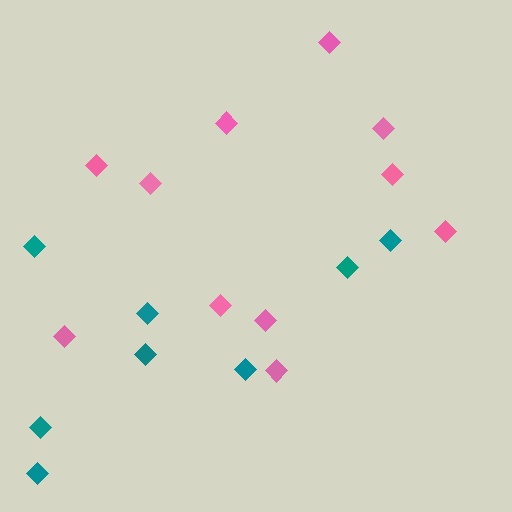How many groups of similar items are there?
There are 2 groups: one group of pink diamonds (11) and one group of teal diamonds (8).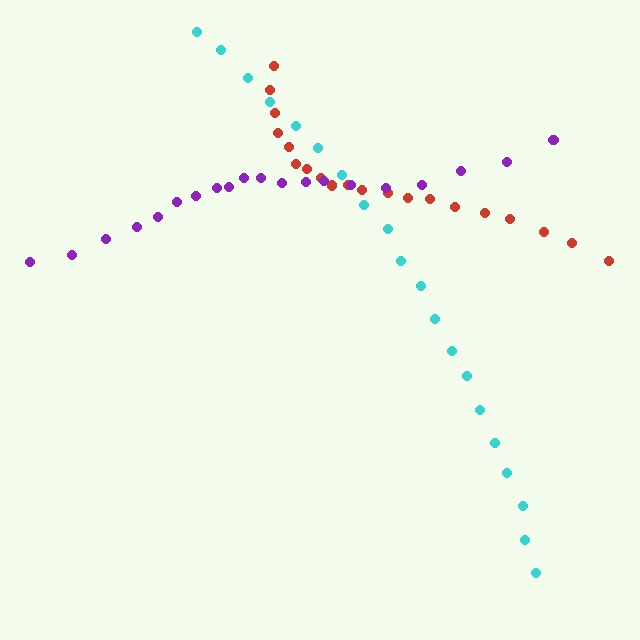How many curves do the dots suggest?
There are 3 distinct paths.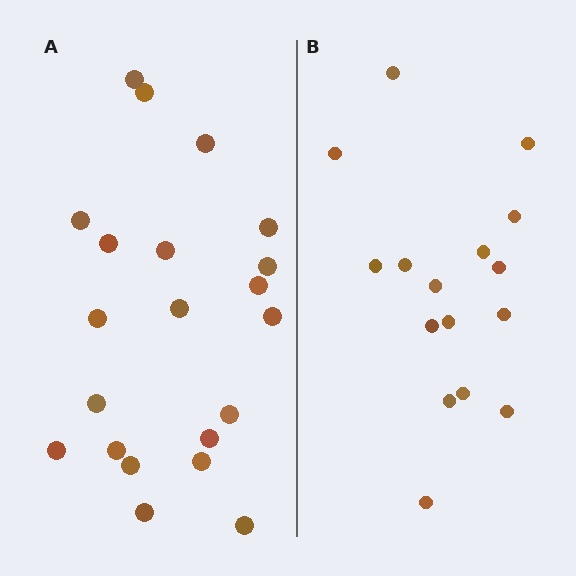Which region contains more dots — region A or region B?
Region A (the left region) has more dots.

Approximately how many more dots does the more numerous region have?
Region A has about 5 more dots than region B.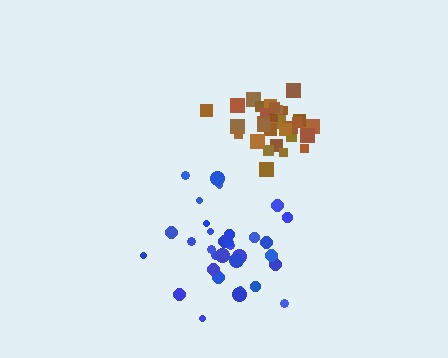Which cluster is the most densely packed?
Brown.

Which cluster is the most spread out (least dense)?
Blue.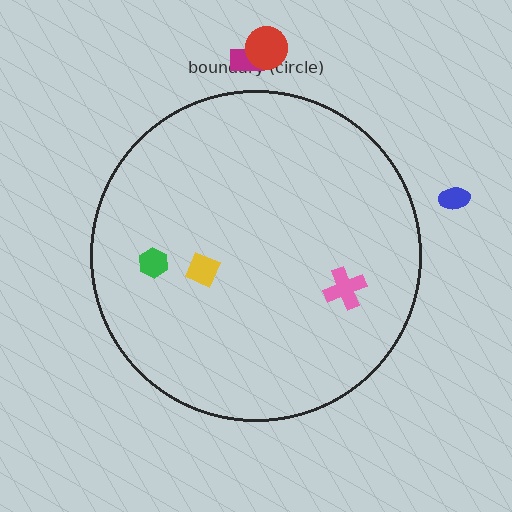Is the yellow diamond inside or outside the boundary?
Inside.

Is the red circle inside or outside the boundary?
Outside.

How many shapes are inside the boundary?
3 inside, 3 outside.